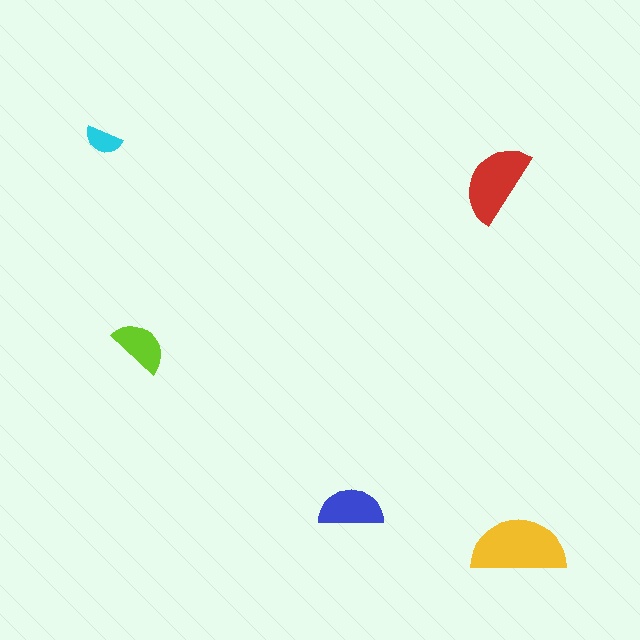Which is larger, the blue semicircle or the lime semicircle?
The blue one.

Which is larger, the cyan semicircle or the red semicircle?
The red one.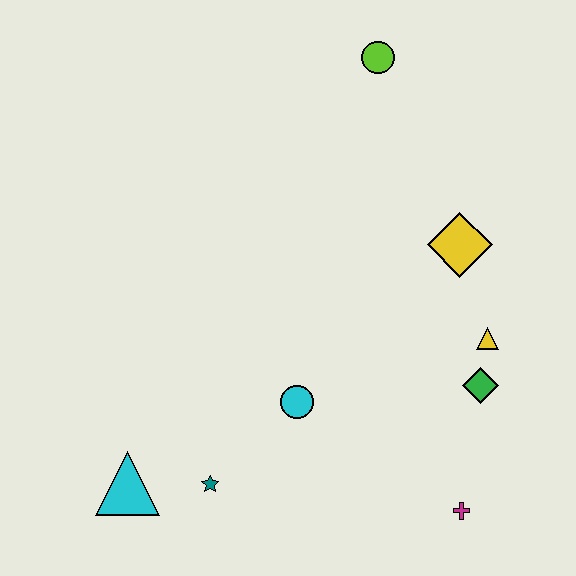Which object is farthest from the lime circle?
The cyan triangle is farthest from the lime circle.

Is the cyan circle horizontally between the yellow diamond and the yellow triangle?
No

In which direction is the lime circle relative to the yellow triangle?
The lime circle is above the yellow triangle.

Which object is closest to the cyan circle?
The teal star is closest to the cyan circle.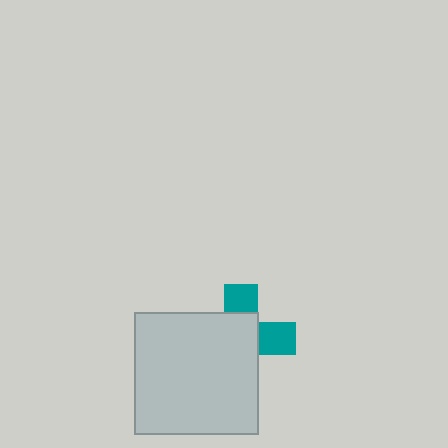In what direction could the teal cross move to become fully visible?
The teal cross could move toward the upper-right. That would shift it out from behind the light gray rectangle entirely.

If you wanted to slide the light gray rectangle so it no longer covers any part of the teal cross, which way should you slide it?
Slide it toward the lower-left — that is the most direct way to separate the two shapes.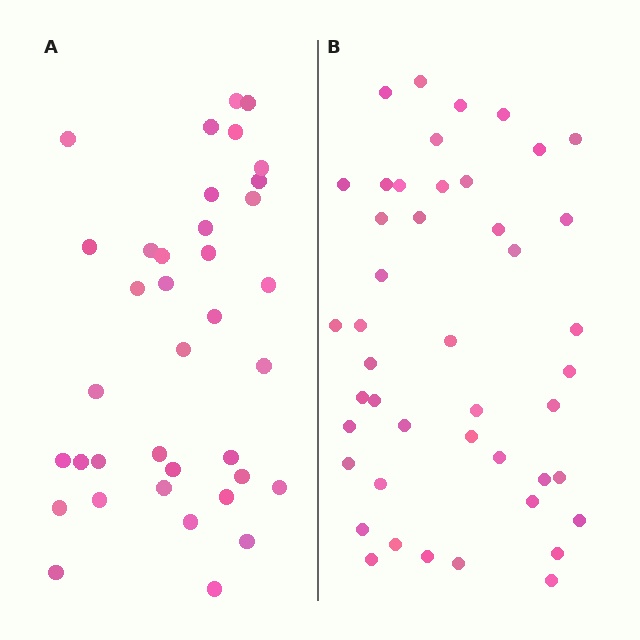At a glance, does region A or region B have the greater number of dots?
Region B (the right region) has more dots.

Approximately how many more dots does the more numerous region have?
Region B has roughly 8 or so more dots than region A.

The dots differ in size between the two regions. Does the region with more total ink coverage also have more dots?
No. Region A has more total ink coverage because its dots are larger, but region B actually contains more individual dots. Total area can be misleading — the number of items is what matters here.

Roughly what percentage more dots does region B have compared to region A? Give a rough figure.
About 20% more.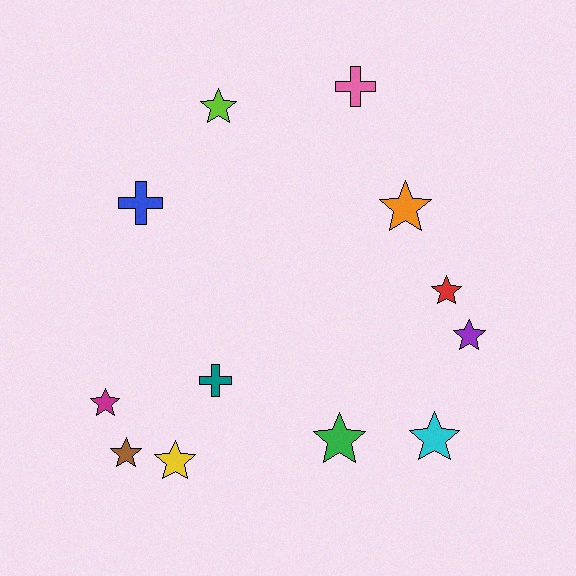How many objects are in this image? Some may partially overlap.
There are 12 objects.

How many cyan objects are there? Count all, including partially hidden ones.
There is 1 cyan object.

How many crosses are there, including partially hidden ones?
There are 3 crosses.